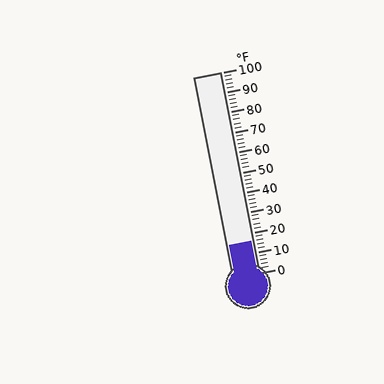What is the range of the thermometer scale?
The thermometer scale ranges from 0°F to 100°F.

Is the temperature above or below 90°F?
The temperature is below 90°F.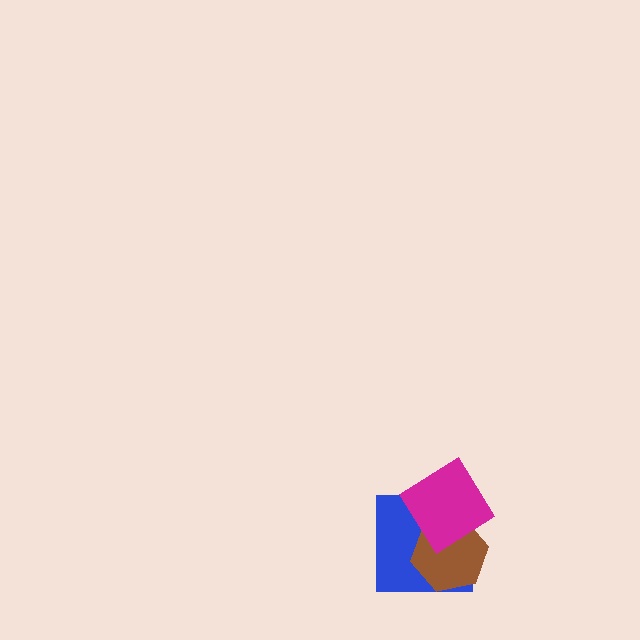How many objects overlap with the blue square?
2 objects overlap with the blue square.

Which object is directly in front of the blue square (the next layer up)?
The brown hexagon is directly in front of the blue square.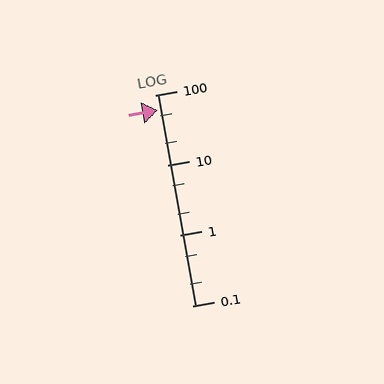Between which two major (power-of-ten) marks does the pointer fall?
The pointer is between 10 and 100.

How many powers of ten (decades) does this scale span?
The scale spans 3 decades, from 0.1 to 100.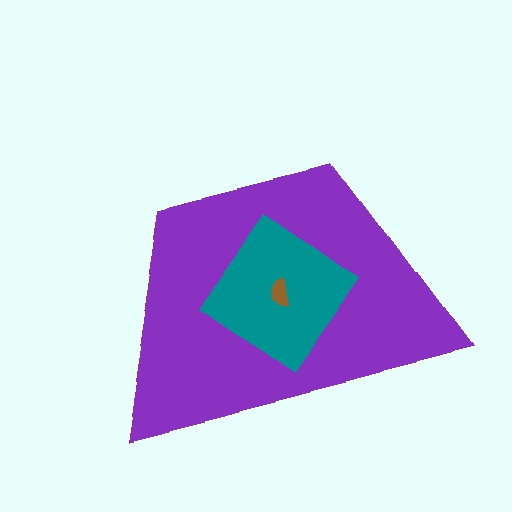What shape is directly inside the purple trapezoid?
The teal diamond.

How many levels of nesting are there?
3.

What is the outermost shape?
The purple trapezoid.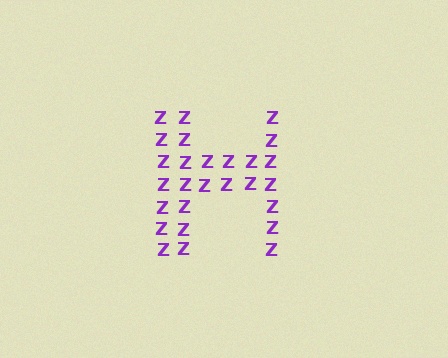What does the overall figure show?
The overall figure shows the letter H.